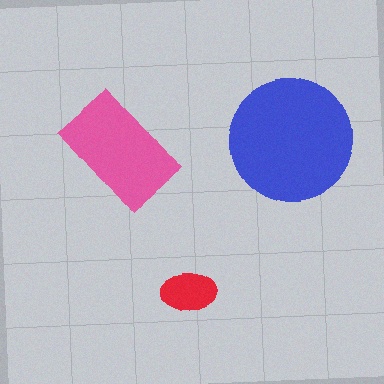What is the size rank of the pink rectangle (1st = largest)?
2nd.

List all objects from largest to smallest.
The blue circle, the pink rectangle, the red ellipse.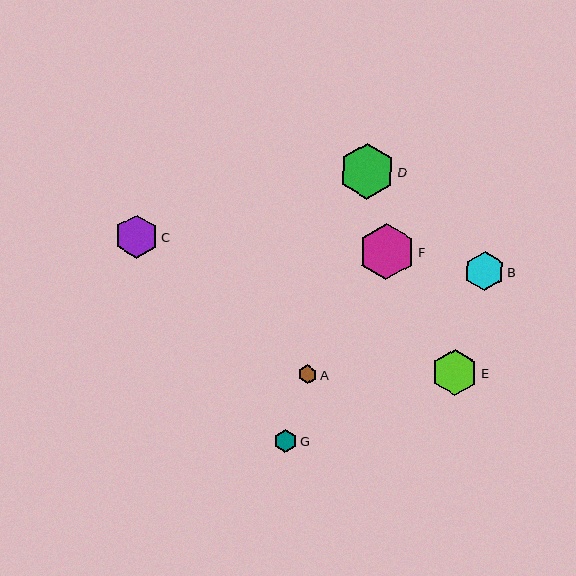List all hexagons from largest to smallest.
From largest to smallest: F, D, E, C, B, G, A.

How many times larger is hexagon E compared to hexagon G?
Hexagon E is approximately 2.0 times the size of hexagon G.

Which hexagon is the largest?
Hexagon F is the largest with a size of approximately 56 pixels.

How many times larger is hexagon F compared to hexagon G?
Hexagon F is approximately 2.4 times the size of hexagon G.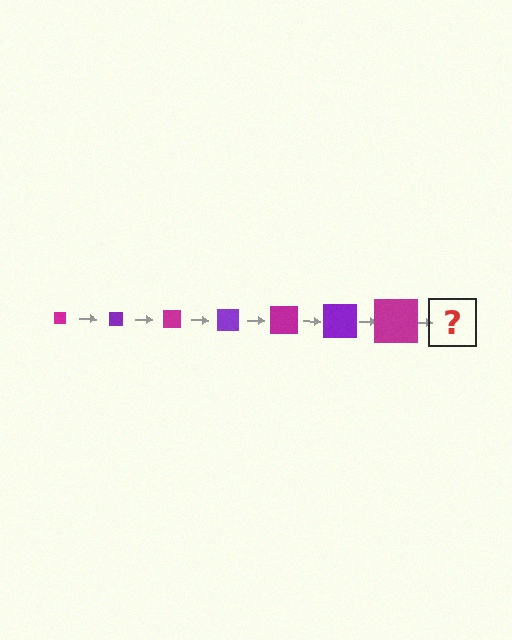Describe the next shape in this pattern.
It should be a purple square, larger than the previous one.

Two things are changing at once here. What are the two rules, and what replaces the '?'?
The two rules are that the square grows larger each step and the color cycles through magenta and purple. The '?' should be a purple square, larger than the previous one.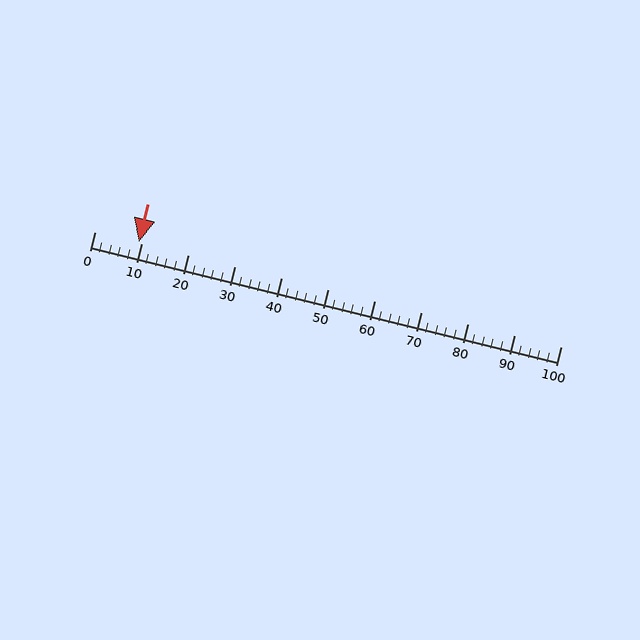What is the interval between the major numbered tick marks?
The major tick marks are spaced 10 units apart.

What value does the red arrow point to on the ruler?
The red arrow points to approximately 9.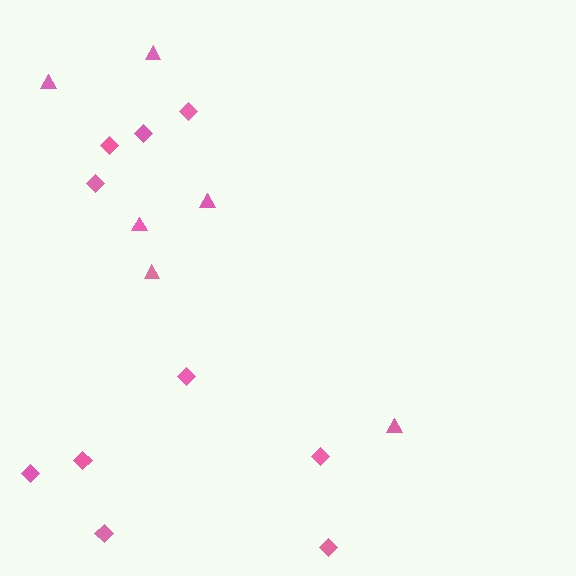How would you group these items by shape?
There are 2 groups: one group of triangles (6) and one group of diamonds (10).